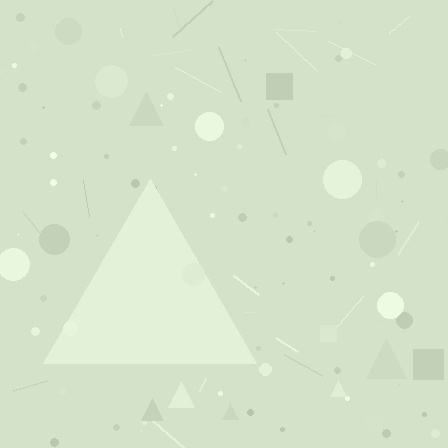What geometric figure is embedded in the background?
A triangle is embedded in the background.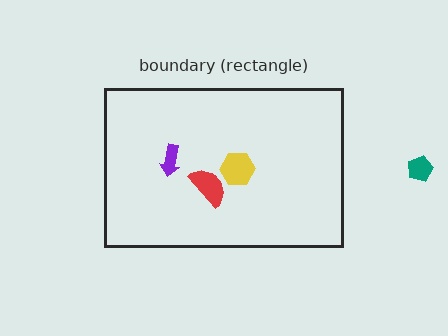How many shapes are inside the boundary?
3 inside, 1 outside.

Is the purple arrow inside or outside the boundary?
Inside.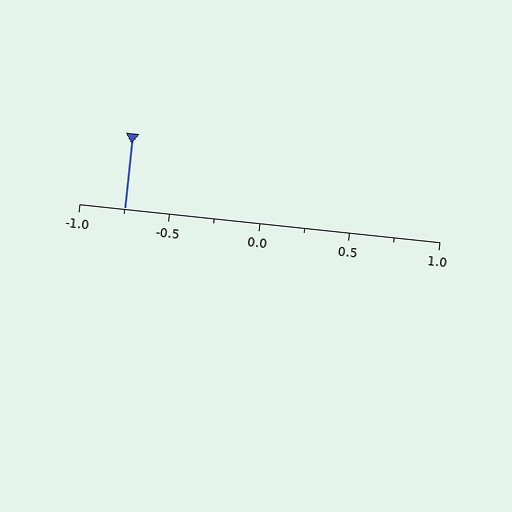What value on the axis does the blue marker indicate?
The marker indicates approximately -0.75.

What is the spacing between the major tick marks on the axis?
The major ticks are spaced 0.5 apart.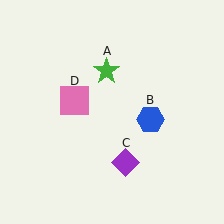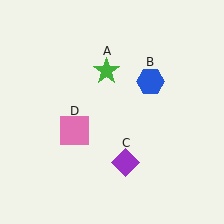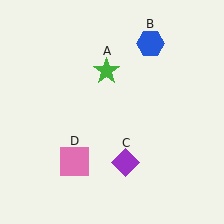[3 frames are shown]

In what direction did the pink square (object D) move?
The pink square (object D) moved down.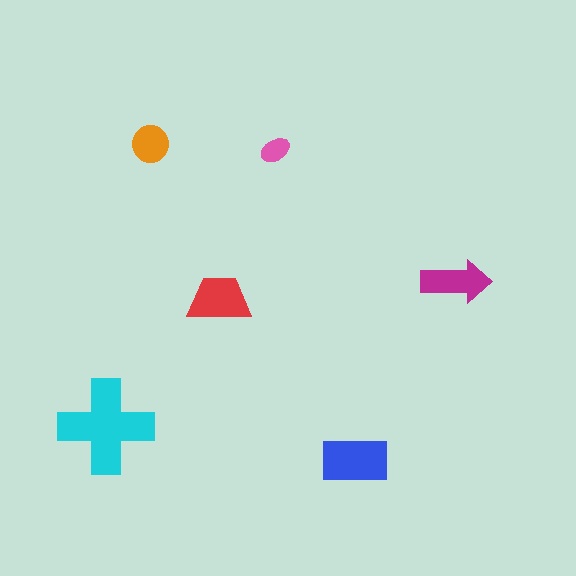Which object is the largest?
The cyan cross.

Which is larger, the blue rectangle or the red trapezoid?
The blue rectangle.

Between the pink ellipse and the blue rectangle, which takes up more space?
The blue rectangle.